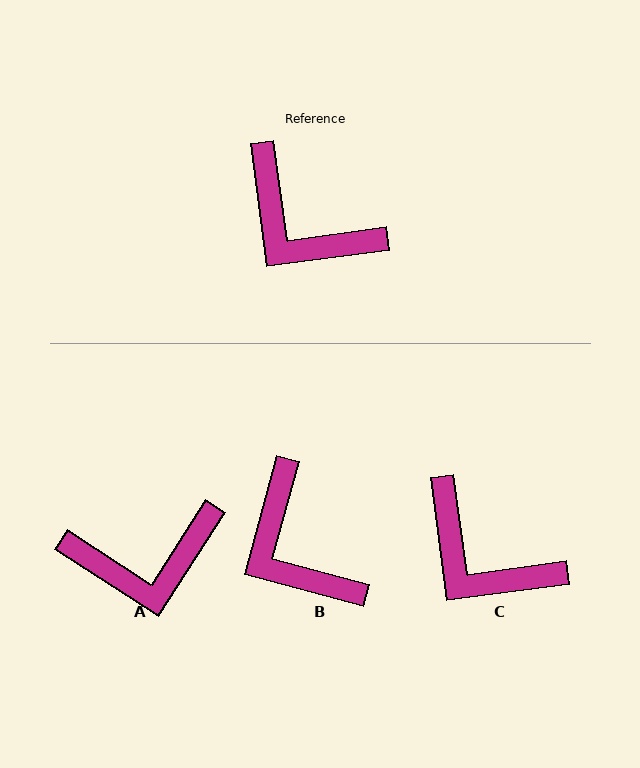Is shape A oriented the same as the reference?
No, it is off by about 50 degrees.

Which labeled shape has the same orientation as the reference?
C.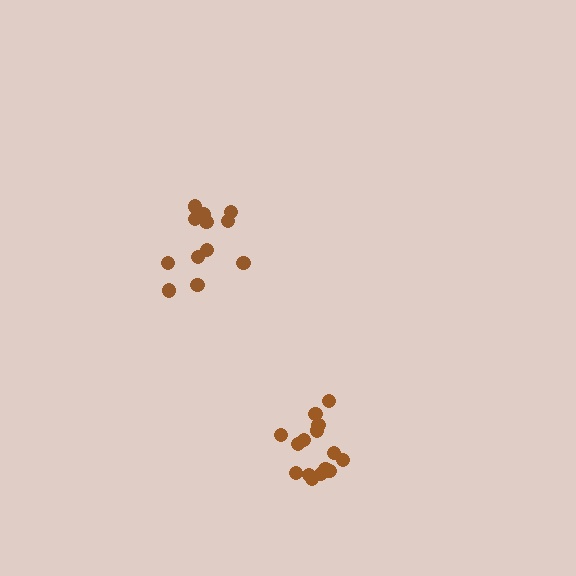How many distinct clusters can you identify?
There are 2 distinct clusters.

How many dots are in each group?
Group 1: 15 dots, Group 2: 12 dots (27 total).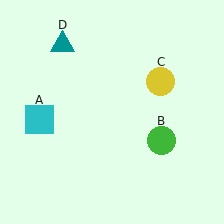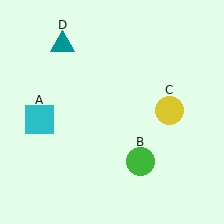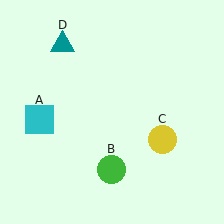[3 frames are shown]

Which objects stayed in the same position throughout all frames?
Cyan square (object A) and teal triangle (object D) remained stationary.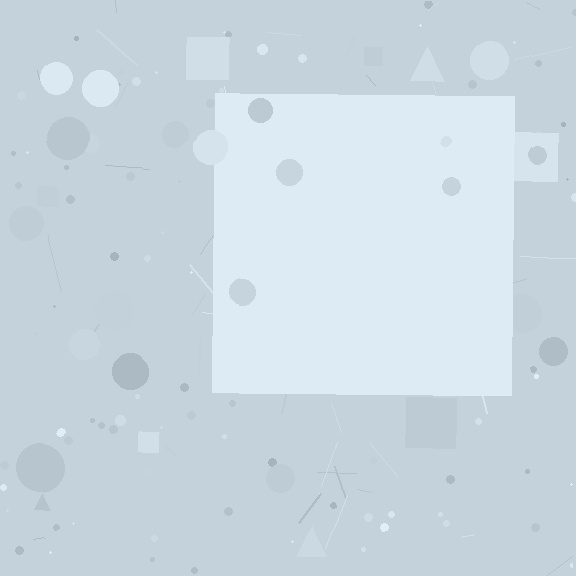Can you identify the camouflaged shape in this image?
The camouflaged shape is a square.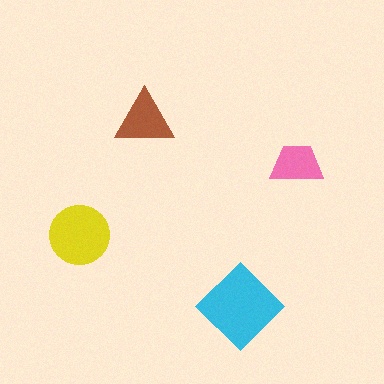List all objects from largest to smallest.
The cyan diamond, the yellow circle, the brown triangle, the pink trapezoid.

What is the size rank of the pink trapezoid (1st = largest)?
4th.